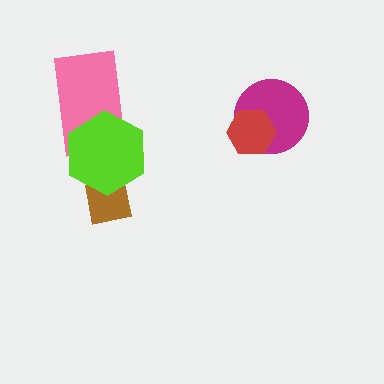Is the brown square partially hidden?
Yes, it is partially covered by another shape.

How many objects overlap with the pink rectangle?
1 object overlaps with the pink rectangle.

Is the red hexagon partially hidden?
No, no other shape covers it.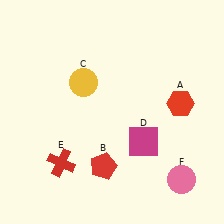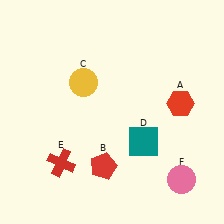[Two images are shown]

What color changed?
The square (D) changed from magenta in Image 1 to teal in Image 2.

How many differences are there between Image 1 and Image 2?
There is 1 difference between the two images.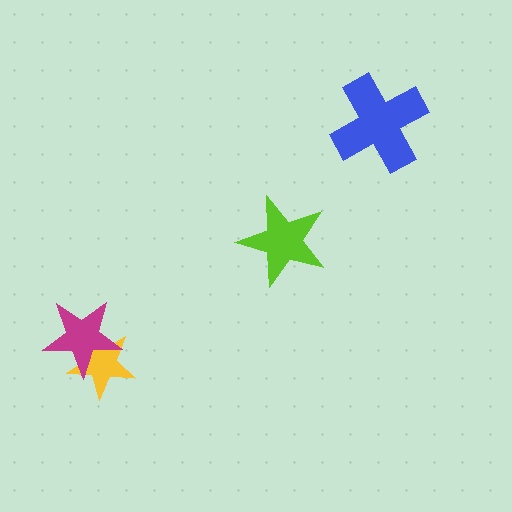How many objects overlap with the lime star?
0 objects overlap with the lime star.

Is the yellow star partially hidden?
Yes, it is partially covered by another shape.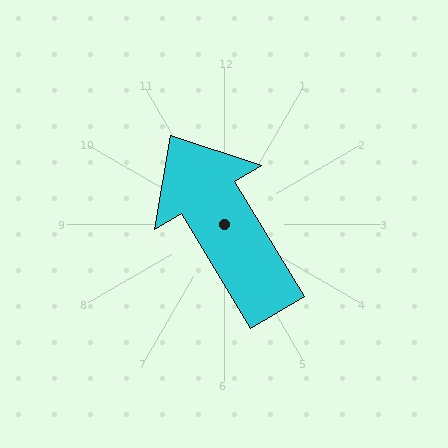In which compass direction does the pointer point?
Northwest.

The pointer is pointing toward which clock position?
Roughly 11 o'clock.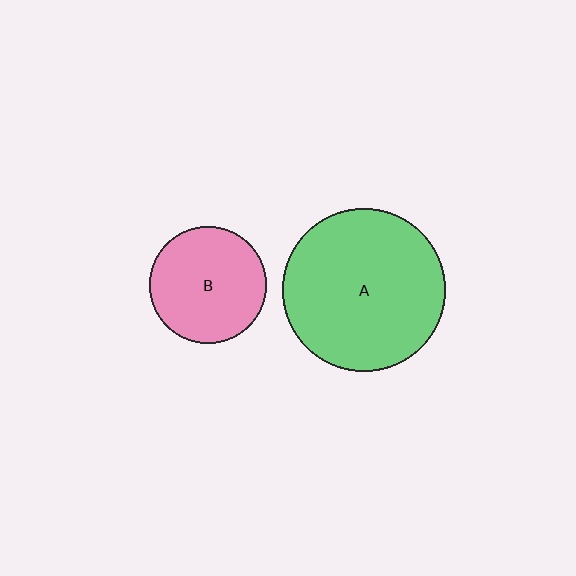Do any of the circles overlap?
No, none of the circles overlap.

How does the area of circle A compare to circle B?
Approximately 1.9 times.